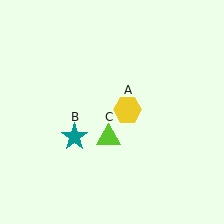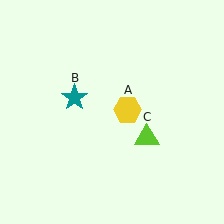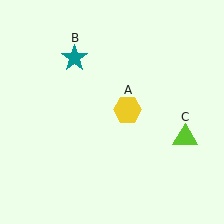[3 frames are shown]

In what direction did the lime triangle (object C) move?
The lime triangle (object C) moved right.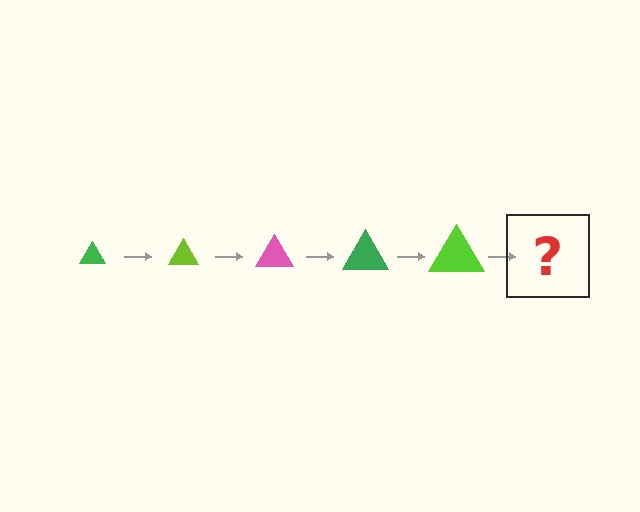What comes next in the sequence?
The next element should be a pink triangle, larger than the previous one.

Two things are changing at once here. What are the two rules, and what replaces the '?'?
The two rules are that the triangle grows larger each step and the color cycles through green, lime, and pink. The '?' should be a pink triangle, larger than the previous one.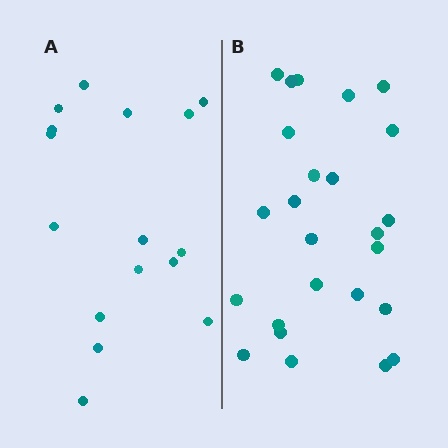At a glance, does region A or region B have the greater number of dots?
Region B (the right region) has more dots.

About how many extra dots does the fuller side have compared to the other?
Region B has roughly 8 or so more dots than region A.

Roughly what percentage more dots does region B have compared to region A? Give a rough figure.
About 55% more.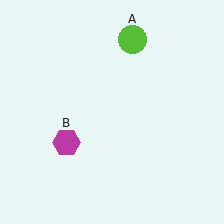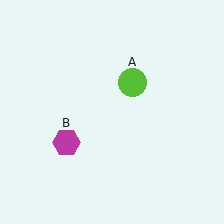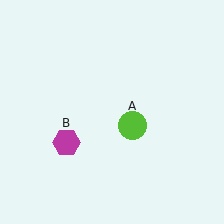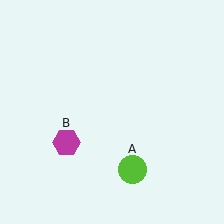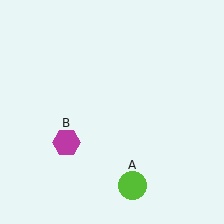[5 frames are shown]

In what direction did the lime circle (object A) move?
The lime circle (object A) moved down.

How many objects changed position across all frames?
1 object changed position: lime circle (object A).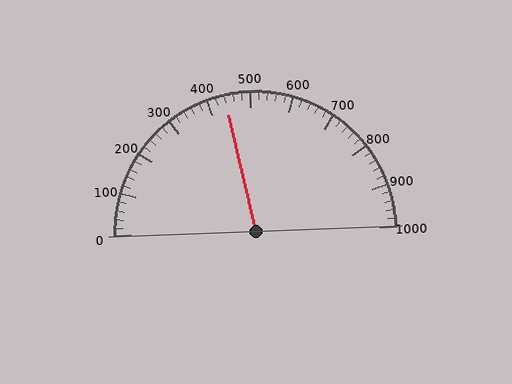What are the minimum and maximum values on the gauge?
The gauge ranges from 0 to 1000.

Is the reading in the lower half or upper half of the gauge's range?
The reading is in the lower half of the range (0 to 1000).